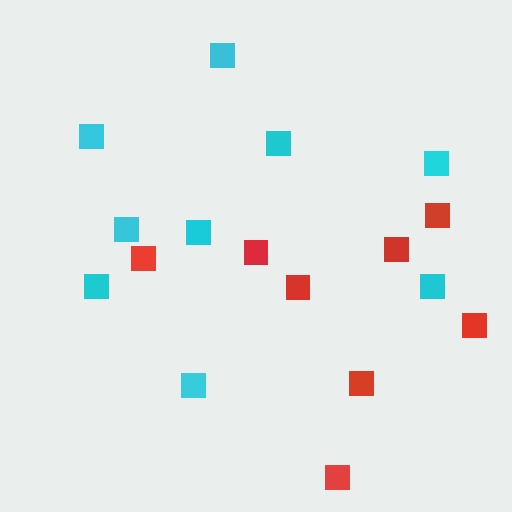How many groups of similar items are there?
There are 2 groups: one group of cyan squares (9) and one group of red squares (8).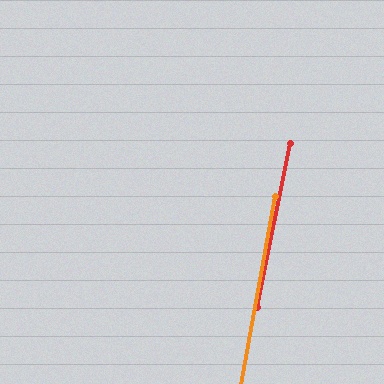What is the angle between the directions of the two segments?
Approximately 1 degree.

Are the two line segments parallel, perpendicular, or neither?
Parallel — their directions differ by only 0.9°.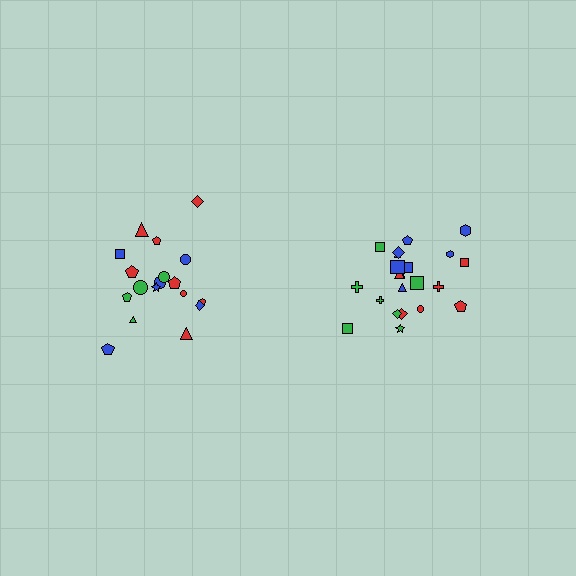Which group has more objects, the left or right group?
The right group.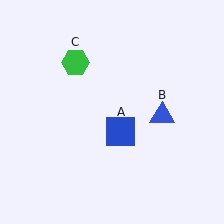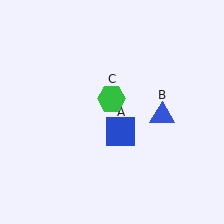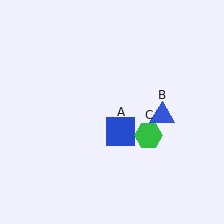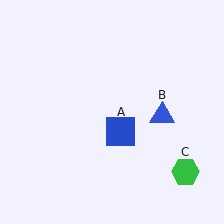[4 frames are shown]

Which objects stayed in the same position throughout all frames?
Blue square (object A) and blue triangle (object B) remained stationary.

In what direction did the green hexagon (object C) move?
The green hexagon (object C) moved down and to the right.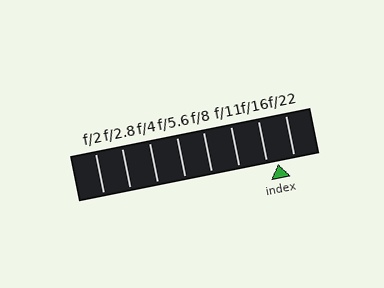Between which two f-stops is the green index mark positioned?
The index mark is between f/16 and f/22.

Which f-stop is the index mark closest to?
The index mark is closest to f/16.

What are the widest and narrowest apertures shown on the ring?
The widest aperture shown is f/2 and the narrowest is f/22.